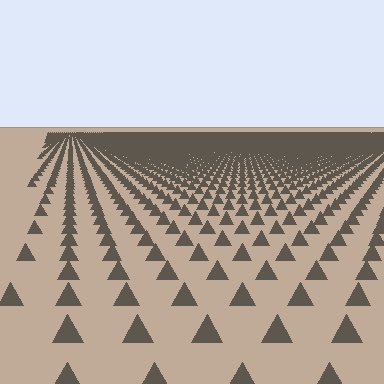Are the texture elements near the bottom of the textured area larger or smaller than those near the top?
Larger. Near the bottom, elements are closer to the viewer and appear at a bigger on-screen size.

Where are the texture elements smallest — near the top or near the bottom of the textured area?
Near the top.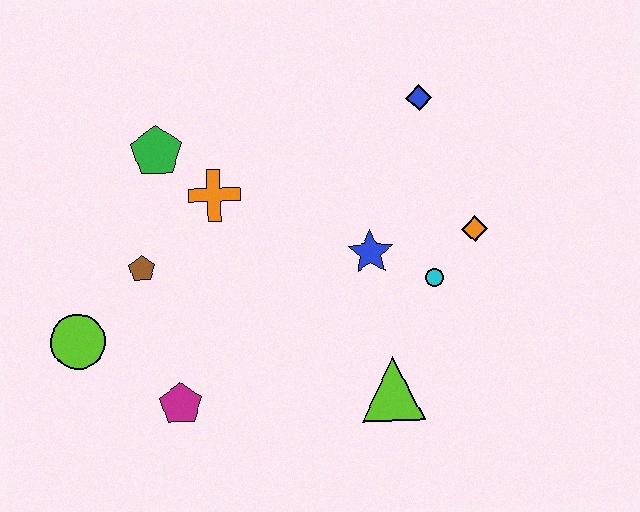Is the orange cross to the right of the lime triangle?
No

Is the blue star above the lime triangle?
Yes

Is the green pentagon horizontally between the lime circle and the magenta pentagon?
Yes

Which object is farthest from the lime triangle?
The green pentagon is farthest from the lime triangle.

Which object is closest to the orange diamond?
The cyan circle is closest to the orange diamond.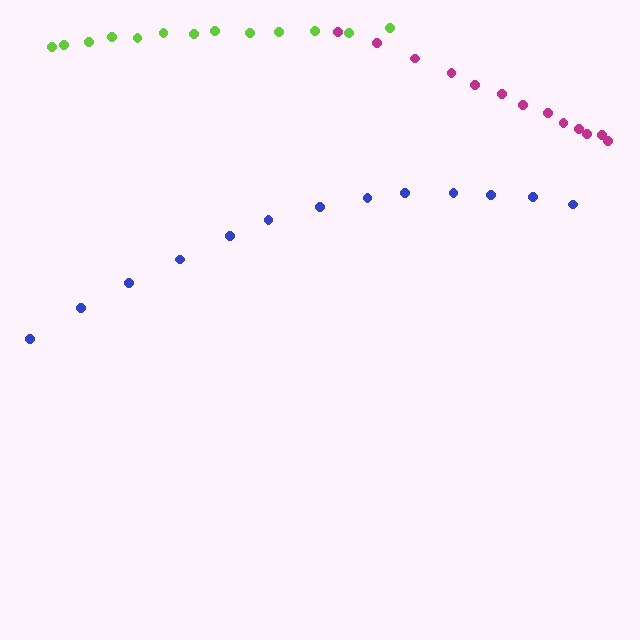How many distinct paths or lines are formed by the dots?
There are 3 distinct paths.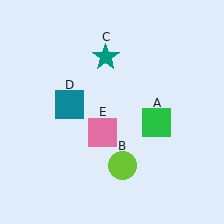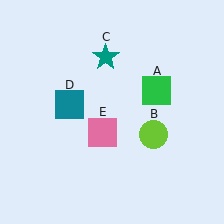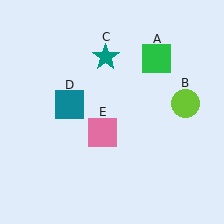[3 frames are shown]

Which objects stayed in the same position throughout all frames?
Teal star (object C) and teal square (object D) and pink square (object E) remained stationary.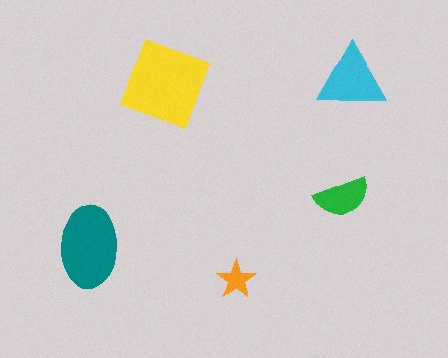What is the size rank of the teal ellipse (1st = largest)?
2nd.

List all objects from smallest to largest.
The orange star, the green semicircle, the cyan triangle, the teal ellipse, the yellow diamond.